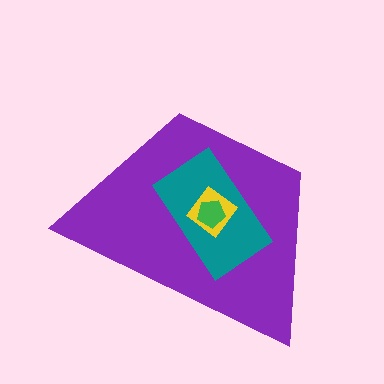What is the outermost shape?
The purple trapezoid.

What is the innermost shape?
The green pentagon.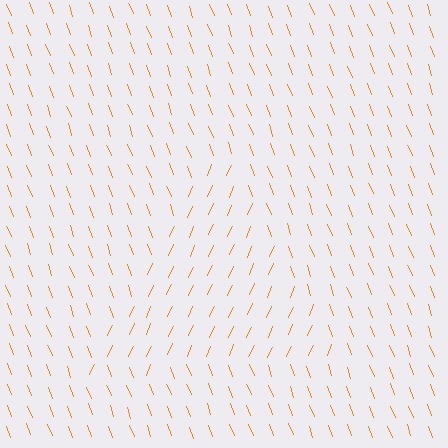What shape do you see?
I see a triangle.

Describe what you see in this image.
The image is filled with small orange line segments. A triangle region in the image has lines oriented differently from the surrounding lines, creating a visible texture boundary.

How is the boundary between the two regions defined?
The boundary is defined purely by a change in line orientation (approximately 45 degrees difference). All lines are the same color and thickness.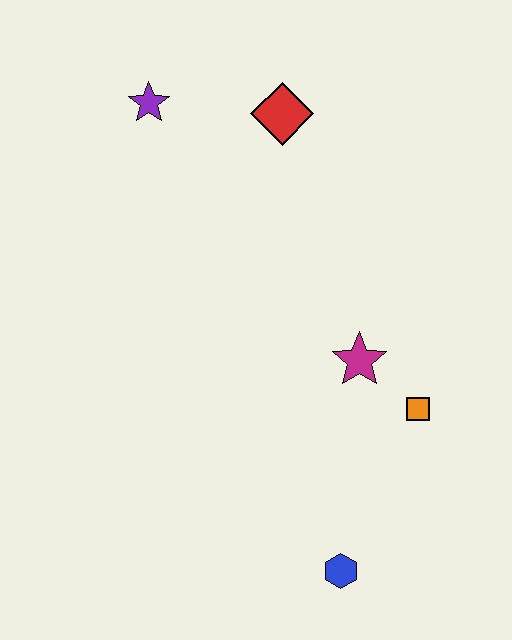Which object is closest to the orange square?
The magenta star is closest to the orange square.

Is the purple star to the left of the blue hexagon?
Yes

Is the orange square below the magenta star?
Yes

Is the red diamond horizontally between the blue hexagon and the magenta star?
No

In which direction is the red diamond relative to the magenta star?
The red diamond is above the magenta star.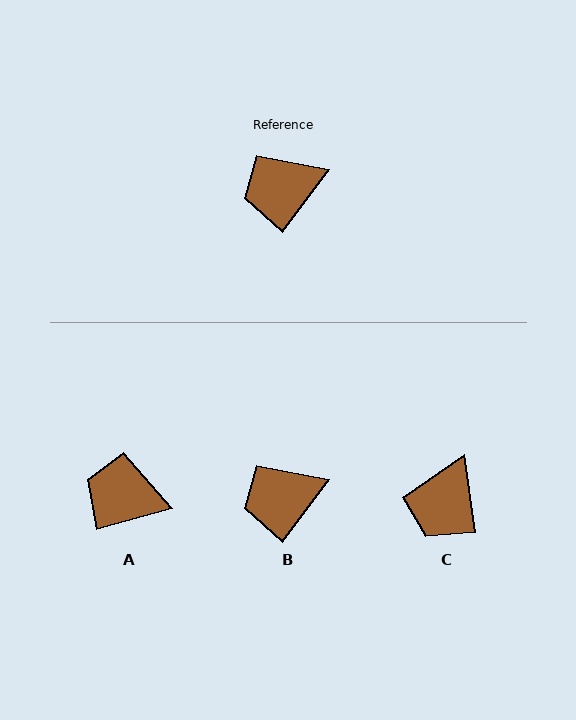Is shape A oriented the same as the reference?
No, it is off by about 37 degrees.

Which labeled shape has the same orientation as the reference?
B.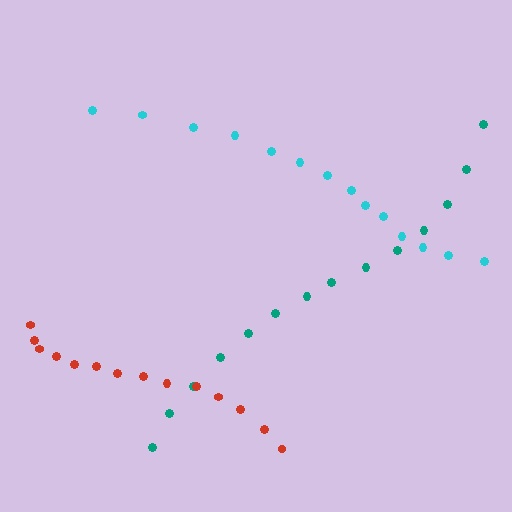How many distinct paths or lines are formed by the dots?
There are 3 distinct paths.